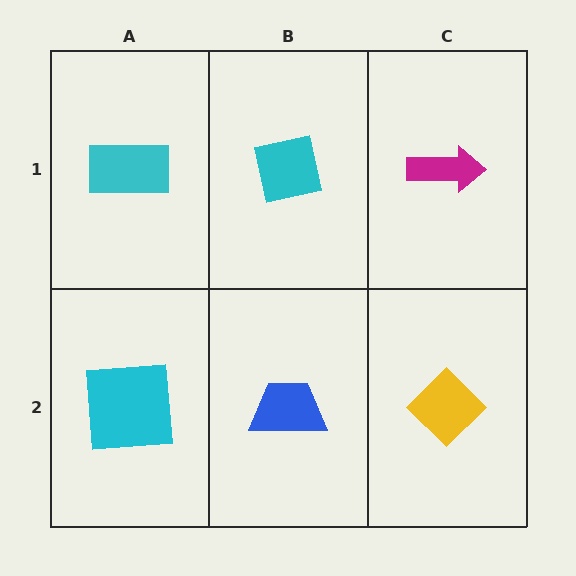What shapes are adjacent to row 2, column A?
A cyan rectangle (row 1, column A), a blue trapezoid (row 2, column B).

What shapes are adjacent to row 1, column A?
A cyan square (row 2, column A), a cyan square (row 1, column B).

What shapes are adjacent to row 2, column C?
A magenta arrow (row 1, column C), a blue trapezoid (row 2, column B).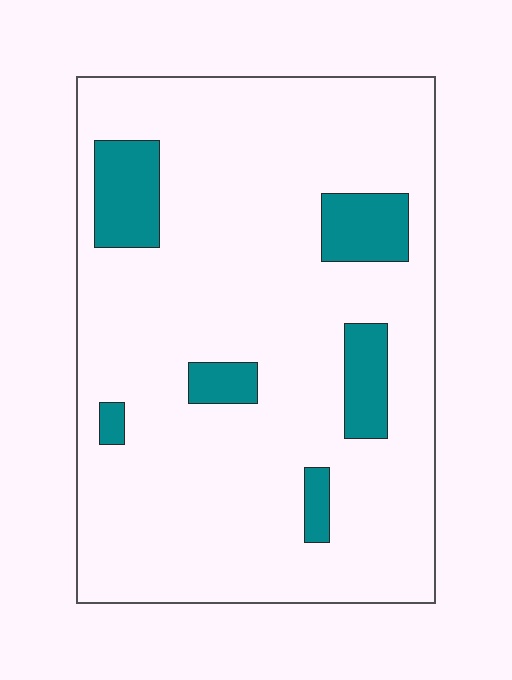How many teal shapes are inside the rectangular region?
6.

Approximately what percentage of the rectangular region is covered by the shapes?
Approximately 15%.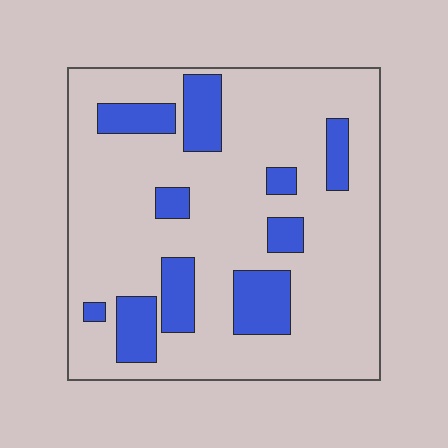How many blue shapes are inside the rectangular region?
10.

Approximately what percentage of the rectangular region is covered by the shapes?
Approximately 20%.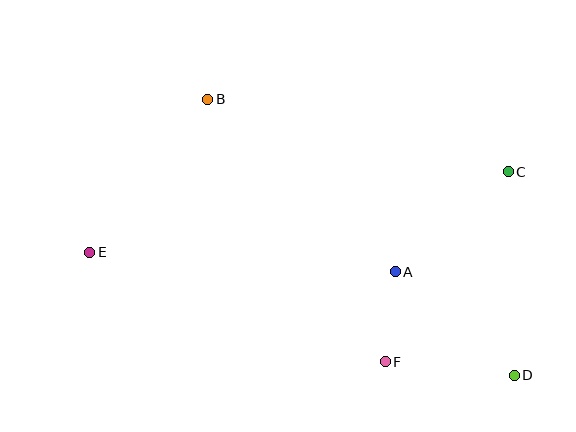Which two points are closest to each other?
Points A and F are closest to each other.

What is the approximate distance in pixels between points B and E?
The distance between B and E is approximately 193 pixels.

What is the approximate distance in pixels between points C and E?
The distance between C and E is approximately 426 pixels.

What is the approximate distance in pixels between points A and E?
The distance between A and E is approximately 306 pixels.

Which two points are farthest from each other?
Points D and E are farthest from each other.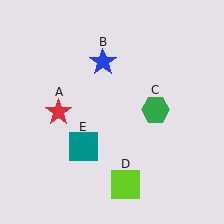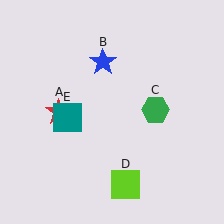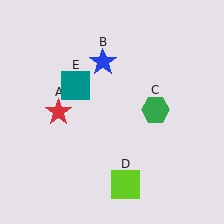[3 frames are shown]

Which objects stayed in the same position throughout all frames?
Red star (object A) and blue star (object B) and green hexagon (object C) and lime square (object D) remained stationary.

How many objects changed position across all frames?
1 object changed position: teal square (object E).